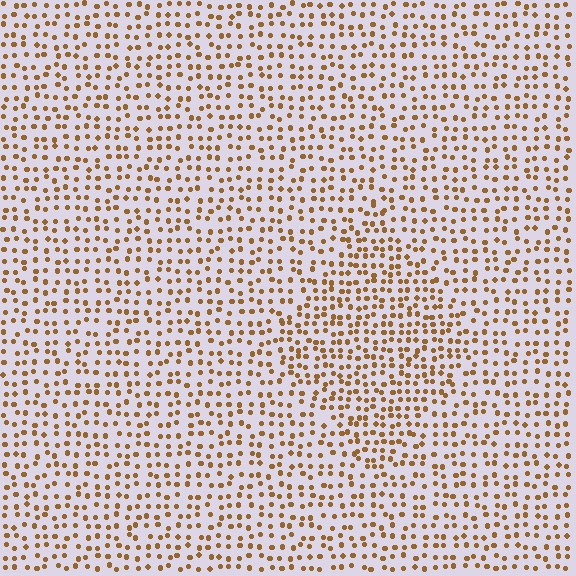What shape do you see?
I see a diamond.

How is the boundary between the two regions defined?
The boundary is defined by a change in element density (approximately 1.5x ratio). All elements are the same color, size, and shape.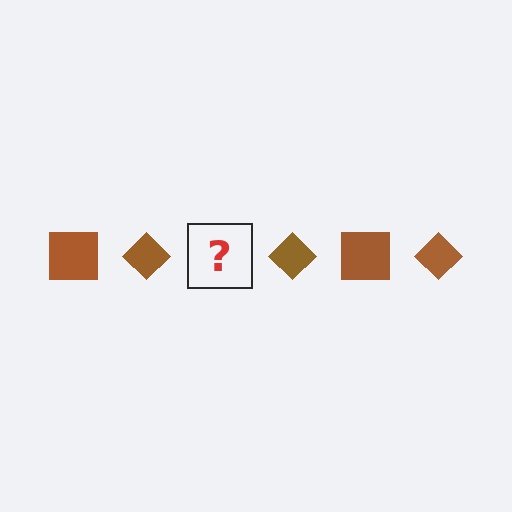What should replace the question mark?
The question mark should be replaced with a brown square.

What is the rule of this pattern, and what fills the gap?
The rule is that the pattern cycles through square, diamond shapes in brown. The gap should be filled with a brown square.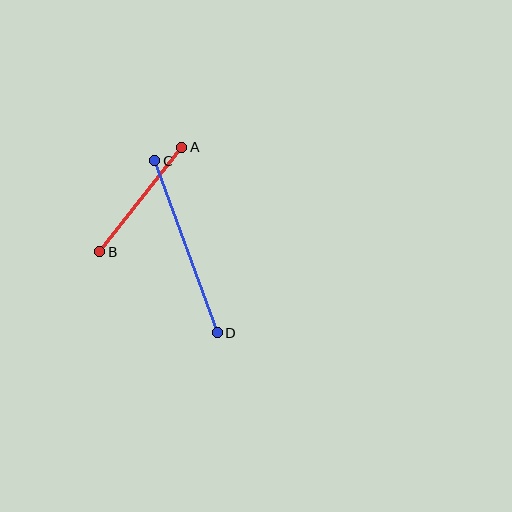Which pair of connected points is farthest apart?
Points C and D are farthest apart.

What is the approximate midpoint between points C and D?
The midpoint is at approximately (186, 247) pixels.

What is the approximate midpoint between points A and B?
The midpoint is at approximately (141, 200) pixels.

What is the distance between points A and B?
The distance is approximately 133 pixels.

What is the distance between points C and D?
The distance is approximately 183 pixels.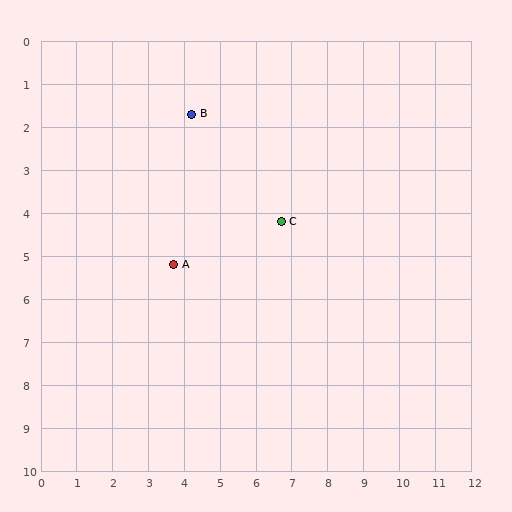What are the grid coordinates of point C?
Point C is at approximately (6.7, 4.2).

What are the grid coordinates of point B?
Point B is at approximately (4.2, 1.7).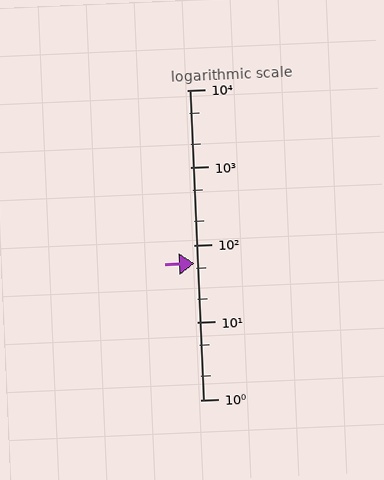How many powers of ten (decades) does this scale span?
The scale spans 4 decades, from 1 to 10000.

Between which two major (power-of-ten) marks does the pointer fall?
The pointer is between 10 and 100.